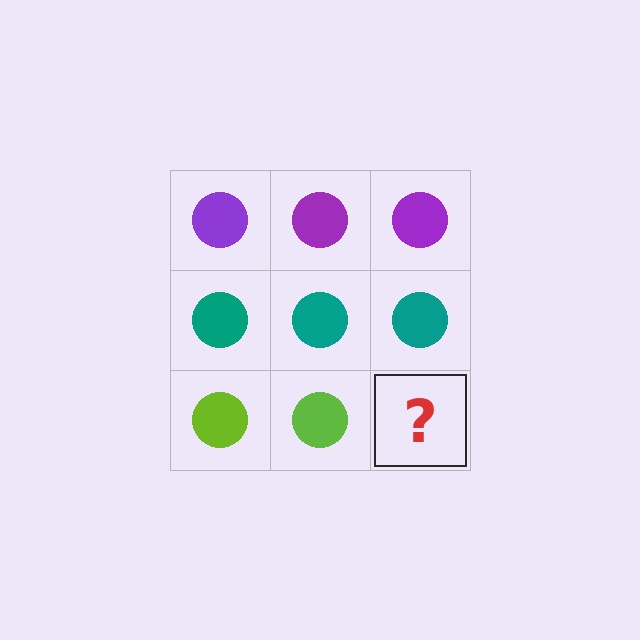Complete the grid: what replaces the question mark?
The question mark should be replaced with a lime circle.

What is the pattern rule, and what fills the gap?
The rule is that each row has a consistent color. The gap should be filled with a lime circle.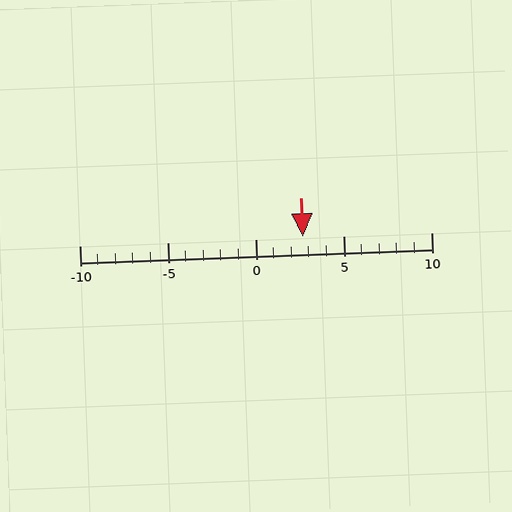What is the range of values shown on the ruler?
The ruler shows values from -10 to 10.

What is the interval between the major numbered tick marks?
The major tick marks are spaced 5 units apart.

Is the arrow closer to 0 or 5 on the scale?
The arrow is closer to 5.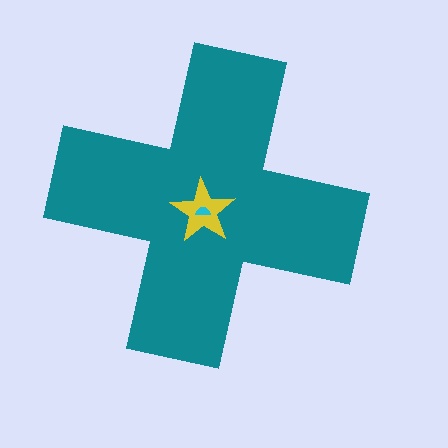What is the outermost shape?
The teal cross.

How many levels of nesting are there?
3.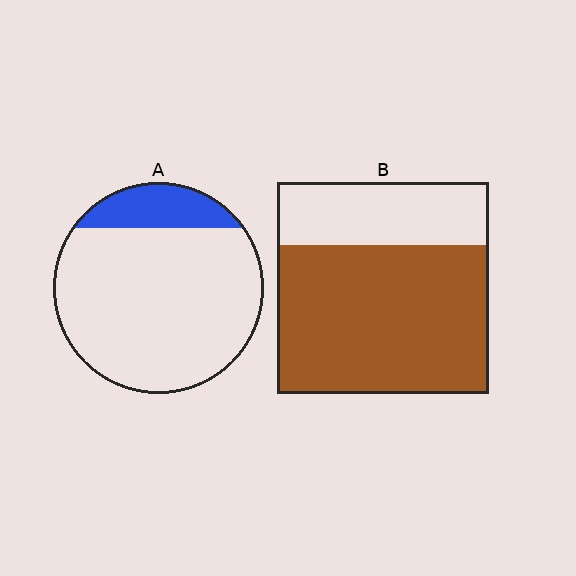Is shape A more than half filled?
No.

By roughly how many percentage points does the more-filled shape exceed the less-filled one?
By roughly 55 percentage points (B over A).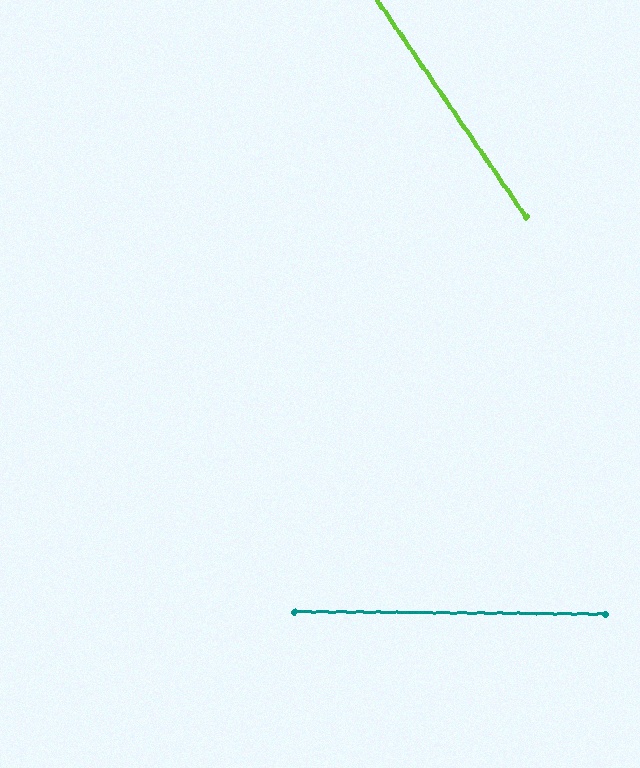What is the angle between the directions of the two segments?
Approximately 55 degrees.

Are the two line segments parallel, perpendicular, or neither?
Neither parallel nor perpendicular — they differ by about 55°.